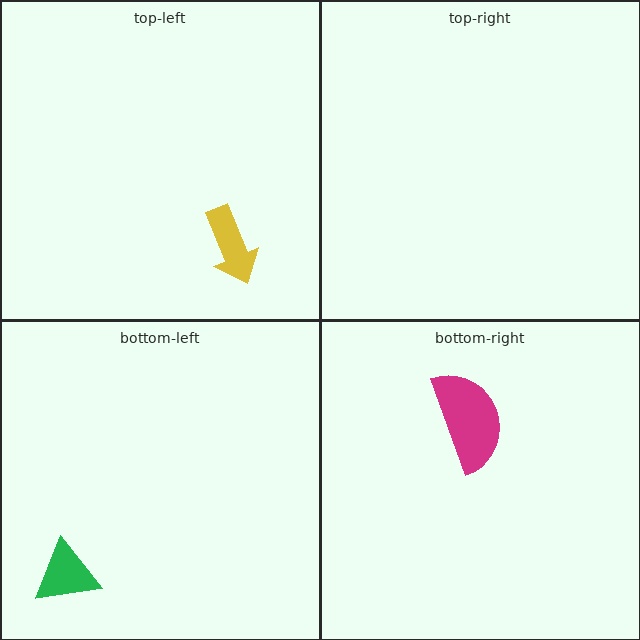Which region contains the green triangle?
The bottom-left region.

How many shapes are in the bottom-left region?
1.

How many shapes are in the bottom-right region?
1.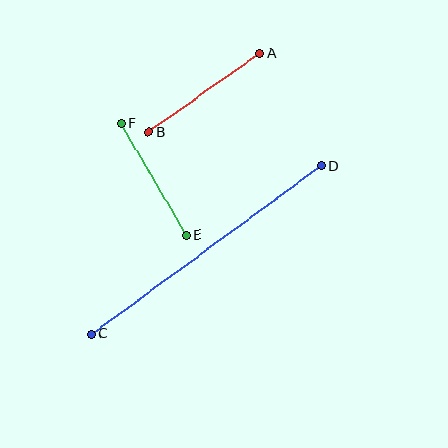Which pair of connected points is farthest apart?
Points C and D are farthest apart.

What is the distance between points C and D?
The distance is approximately 284 pixels.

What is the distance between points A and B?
The distance is approximately 135 pixels.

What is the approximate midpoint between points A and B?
The midpoint is at approximately (204, 93) pixels.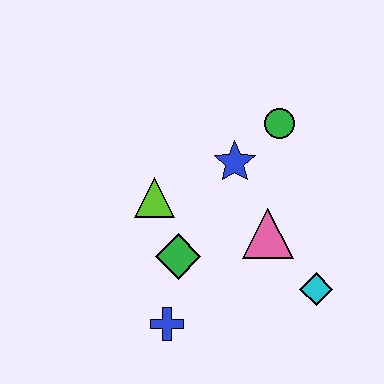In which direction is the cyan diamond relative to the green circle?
The cyan diamond is below the green circle.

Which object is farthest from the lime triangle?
The cyan diamond is farthest from the lime triangle.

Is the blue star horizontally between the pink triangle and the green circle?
No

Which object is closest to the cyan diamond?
The pink triangle is closest to the cyan diamond.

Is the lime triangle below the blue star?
Yes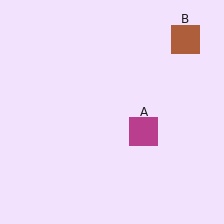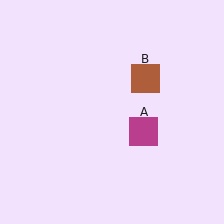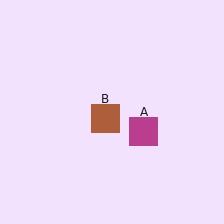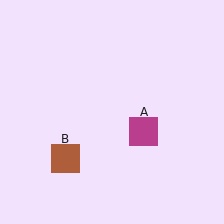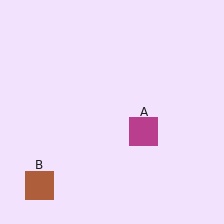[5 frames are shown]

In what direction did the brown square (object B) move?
The brown square (object B) moved down and to the left.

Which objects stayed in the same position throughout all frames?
Magenta square (object A) remained stationary.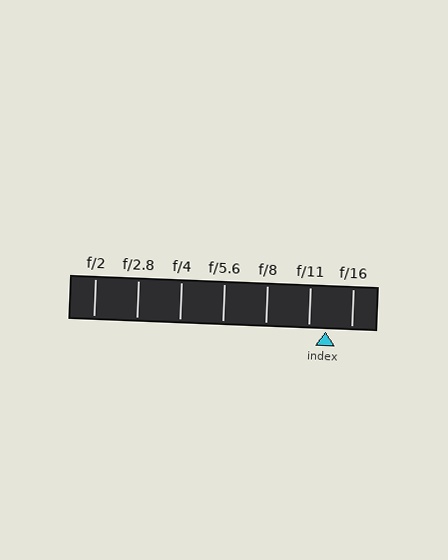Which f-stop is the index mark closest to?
The index mark is closest to f/11.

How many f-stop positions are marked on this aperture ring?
There are 7 f-stop positions marked.